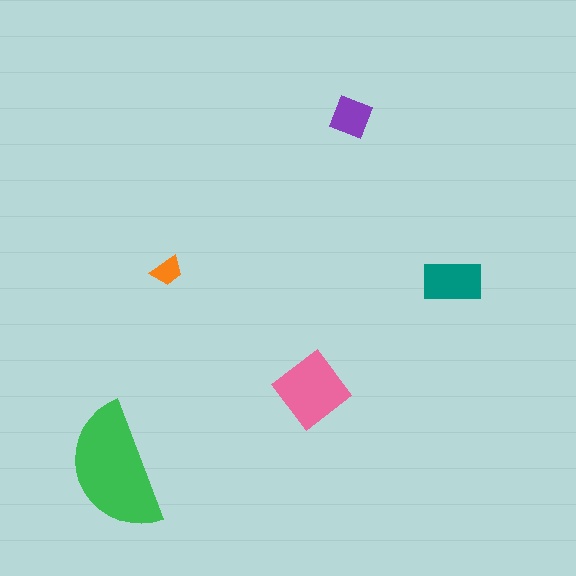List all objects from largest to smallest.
The green semicircle, the pink diamond, the teal rectangle, the purple square, the orange trapezoid.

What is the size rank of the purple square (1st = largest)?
4th.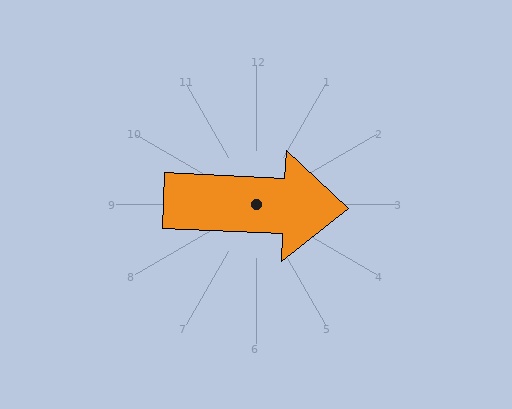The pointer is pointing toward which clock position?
Roughly 3 o'clock.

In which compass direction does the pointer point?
East.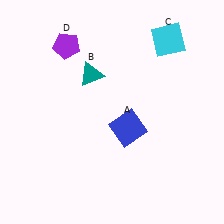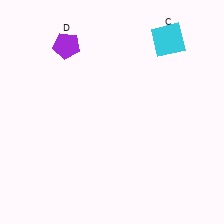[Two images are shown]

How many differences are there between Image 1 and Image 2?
There are 2 differences between the two images.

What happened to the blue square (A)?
The blue square (A) was removed in Image 2. It was in the bottom-right area of Image 1.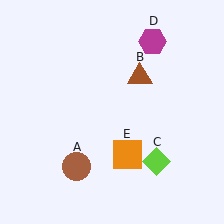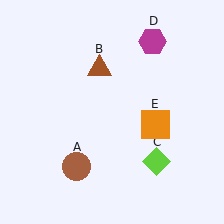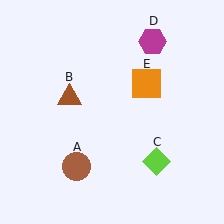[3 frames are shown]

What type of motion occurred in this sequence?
The brown triangle (object B), orange square (object E) rotated counterclockwise around the center of the scene.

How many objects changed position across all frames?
2 objects changed position: brown triangle (object B), orange square (object E).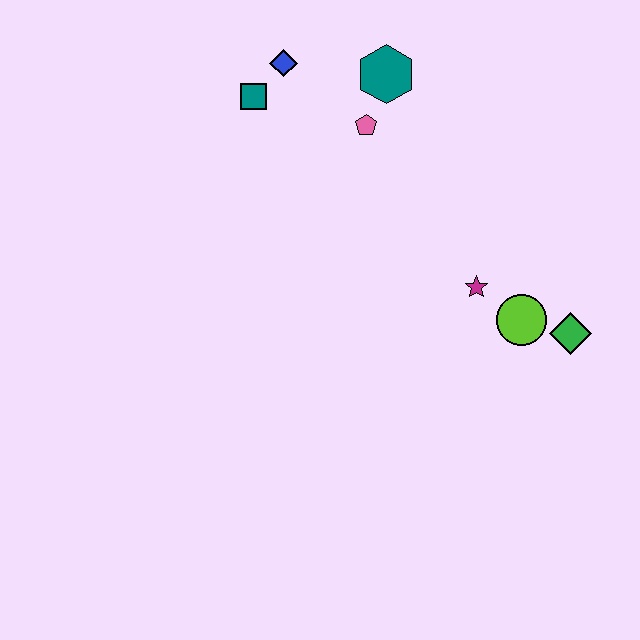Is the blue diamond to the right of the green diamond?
No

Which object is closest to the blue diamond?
The teal square is closest to the blue diamond.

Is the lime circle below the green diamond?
No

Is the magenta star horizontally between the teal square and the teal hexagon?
No